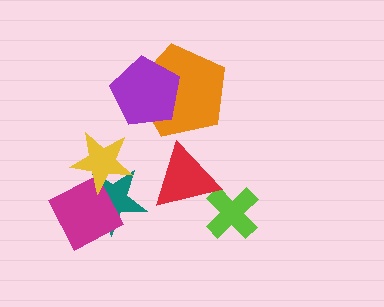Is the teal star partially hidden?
Yes, it is partially covered by another shape.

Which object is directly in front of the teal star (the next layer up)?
The magenta square is directly in front of the teal star.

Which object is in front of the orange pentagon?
The purple pentagon is in front of the orange pentagon.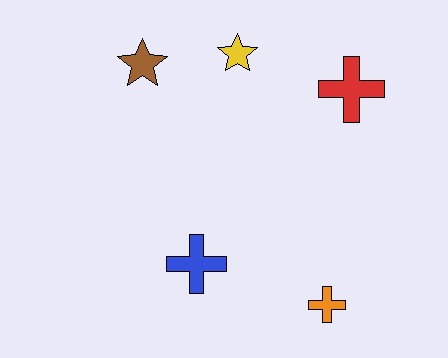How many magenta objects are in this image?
There are no magenta objects.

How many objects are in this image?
There are 5 objects.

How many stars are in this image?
There are 2 stars.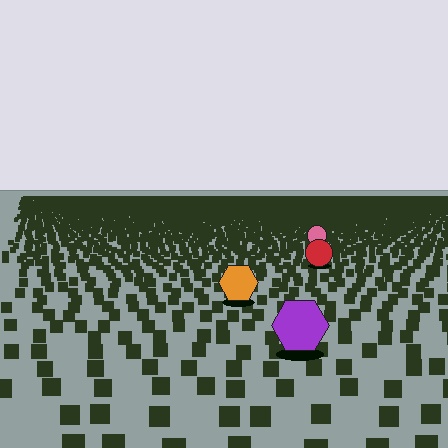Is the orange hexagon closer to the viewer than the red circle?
Yes. The orange hexagon is closer — you can tell from the texture gradient: the ground texture is coarser near it.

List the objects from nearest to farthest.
From nearest to farthest: the purple hexagon, the orange hexagon, the red circle, the pink circle.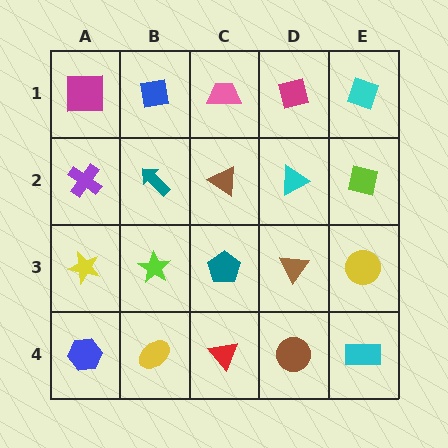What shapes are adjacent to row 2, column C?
A pink trapezoid (row 1, column C), a teal pentagon (row 3, column C), a teal arrow (row 2, column B), a cyan triangle (row 2, column D).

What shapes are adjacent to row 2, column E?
A cyan diamond (row 1, column E), a yellow circle (row 3, column E), a cyan triangle (row 2, column D).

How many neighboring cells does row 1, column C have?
3.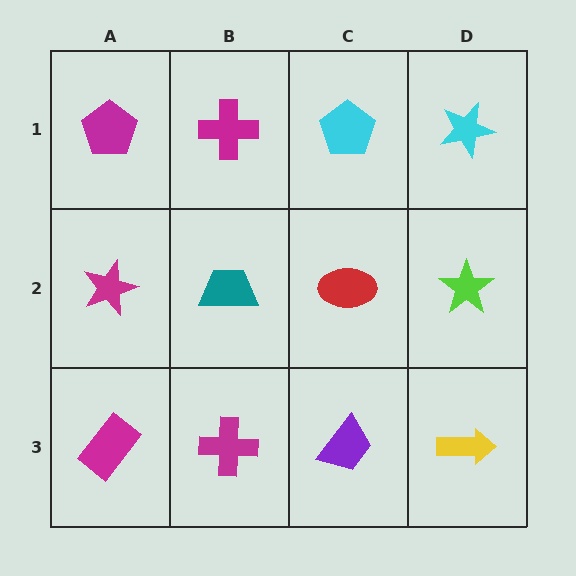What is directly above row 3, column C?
A red ellipse.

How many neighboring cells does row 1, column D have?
2.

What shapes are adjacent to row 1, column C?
A red ellipse (row 2, column C), a magenta cross (row 1, column B), a cyan star (row 1, column D).